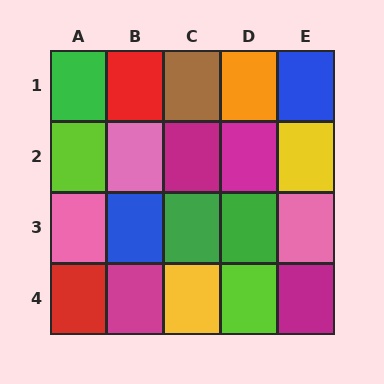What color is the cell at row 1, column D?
Orange.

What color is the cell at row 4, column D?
Lime.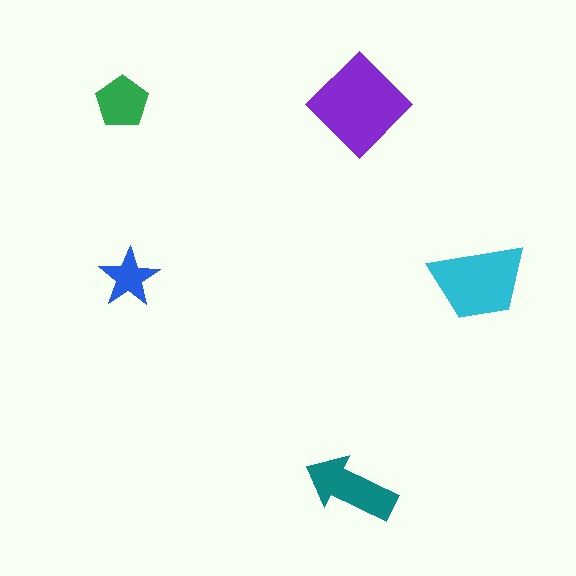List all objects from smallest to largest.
The blue star, the green pentagon, the teal arrow, the cyan trapezoid, the purple diamond.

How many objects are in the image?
There are 5 objects in the image.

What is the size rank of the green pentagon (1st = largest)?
4th.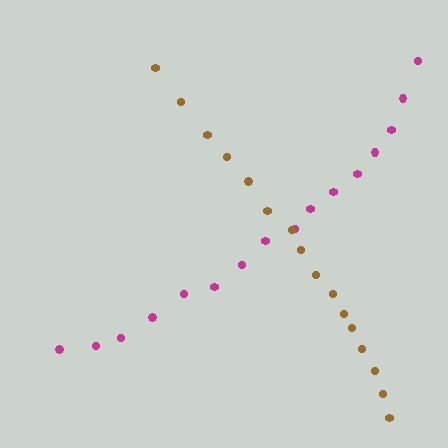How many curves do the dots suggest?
There are 2 distinct paths.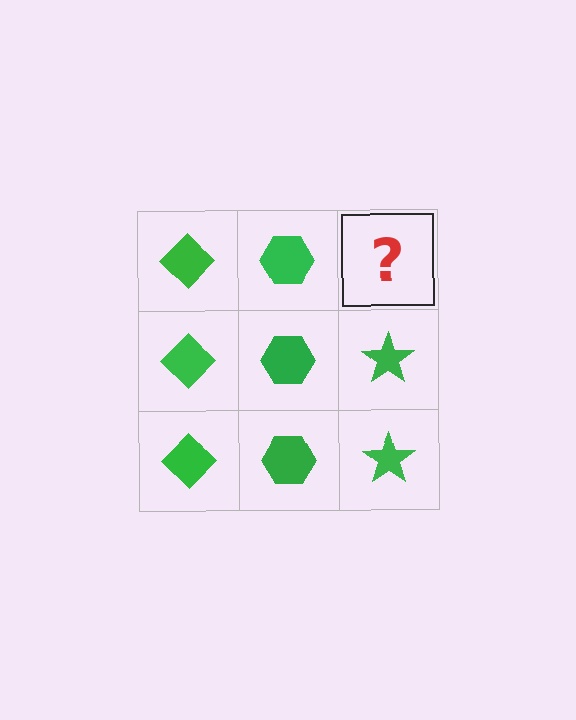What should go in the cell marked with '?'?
The missing cell should contain a green star.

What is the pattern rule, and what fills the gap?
The rule is that each column has a consistent shape. The gap should be filled with a green star.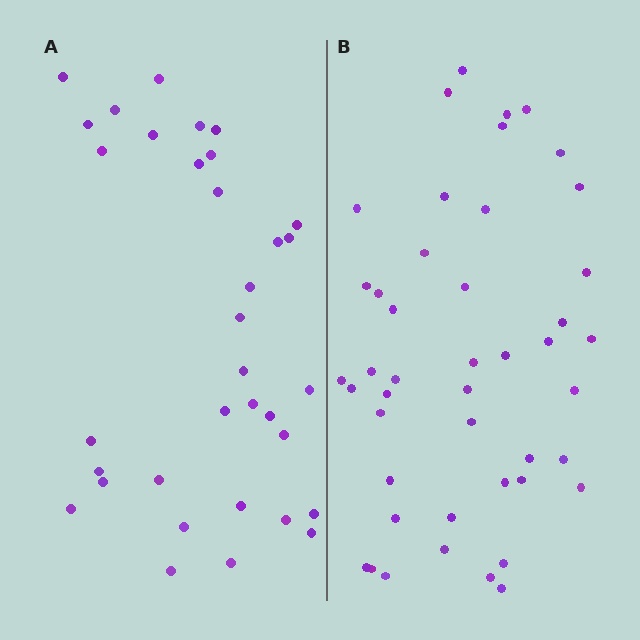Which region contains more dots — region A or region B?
Region B (the right region) has more dots.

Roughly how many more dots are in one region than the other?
Region B has roughly 12 or so more dots than region A.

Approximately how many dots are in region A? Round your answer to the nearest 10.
About 30 dots. (The exact count is 34, which rounds to 30.)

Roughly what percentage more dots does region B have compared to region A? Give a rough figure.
About 30% more.